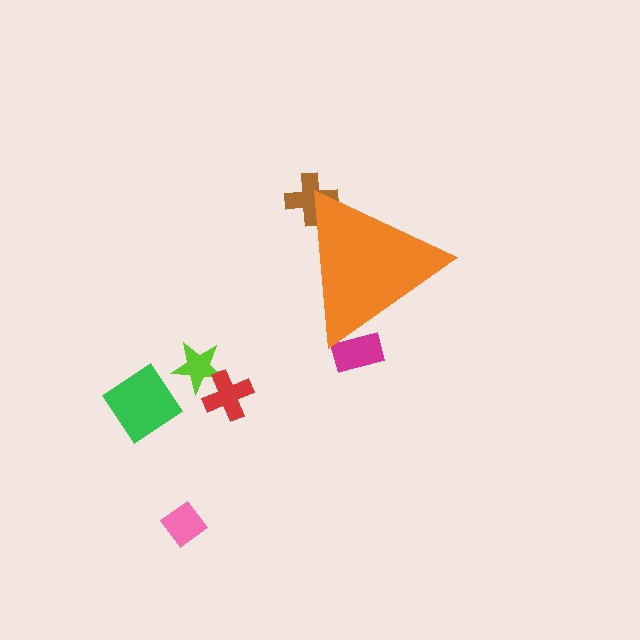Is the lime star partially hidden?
No, the lime star is fully visible.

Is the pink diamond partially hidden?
No, the pink diamond is fully visible.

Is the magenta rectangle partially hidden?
Yes, the magenta rectangle is partially hidden behind the orange triangle.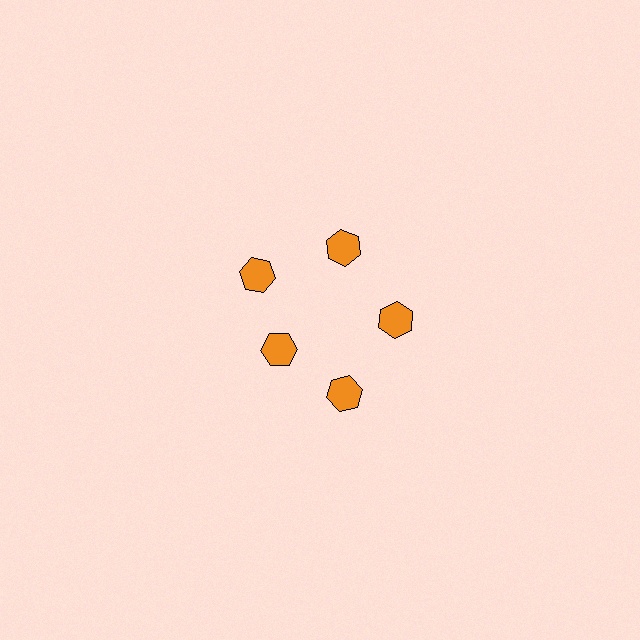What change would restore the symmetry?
The symmetry would be restored by moving it outward, back onto the ring so that all 5 hexagons sit at equal angles and equal distance from the center.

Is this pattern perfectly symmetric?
No. The 5 orange hexagons are arranged in a ring, but one element near the 8 o'clock position is pulled inward toward the center, breaking the 5-fold rotational symmetry.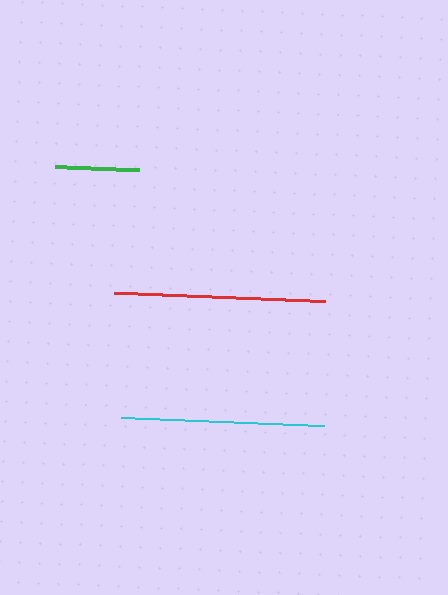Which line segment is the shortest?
The green line is the shortest at approximately 84 pixels.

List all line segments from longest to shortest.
From longest to shortest: red, cyan, green.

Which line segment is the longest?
The red line is the longest at approximately 211 pixels.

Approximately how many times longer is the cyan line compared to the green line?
The cyan line is approximately 2.4 times the length of the green line.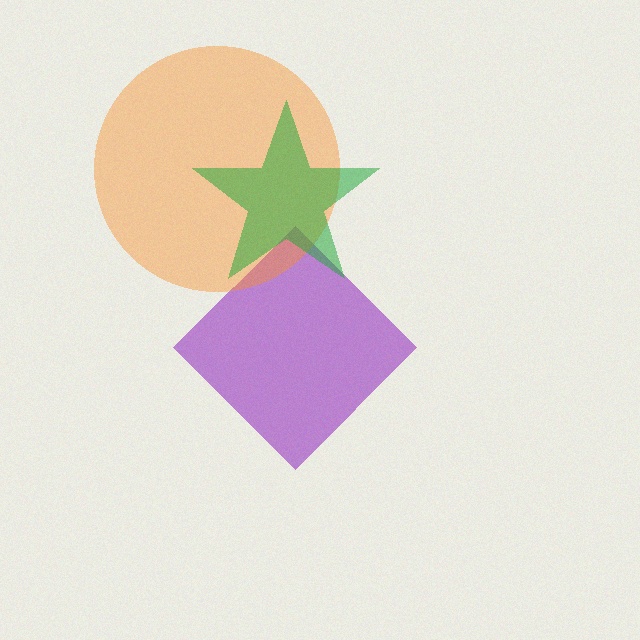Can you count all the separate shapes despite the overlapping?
Yes, there are 3 separate shapes.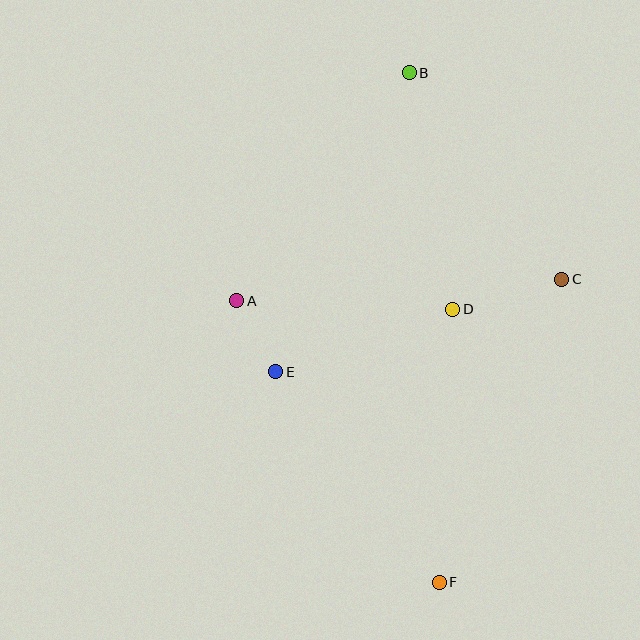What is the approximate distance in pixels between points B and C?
The distance between B and C is approximately 257 pixels.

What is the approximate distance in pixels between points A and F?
The distance between A and F is approximately 347 pixels.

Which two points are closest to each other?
Points A and E are closest to each other.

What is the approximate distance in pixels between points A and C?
The distance between A and C is approximately 325 pixels.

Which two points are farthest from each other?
Points B and F are farthest from each other.